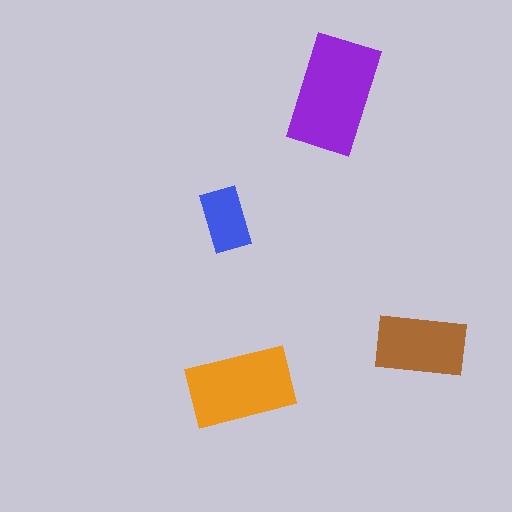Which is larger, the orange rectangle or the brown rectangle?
The orange one.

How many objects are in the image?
There are 4 objects in the image.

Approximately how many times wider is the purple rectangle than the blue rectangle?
About 2 times wider.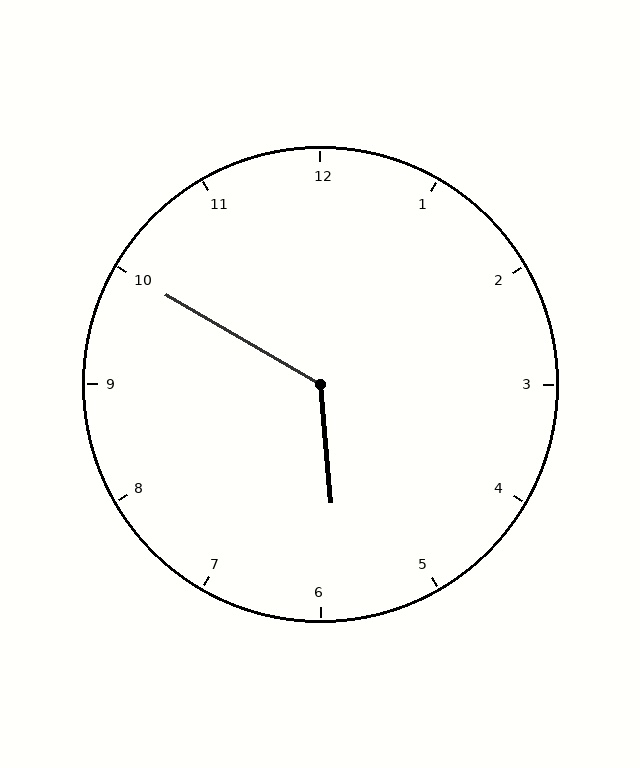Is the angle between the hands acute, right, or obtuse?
It is obtuse.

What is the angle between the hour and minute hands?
Approximately 125 degrees.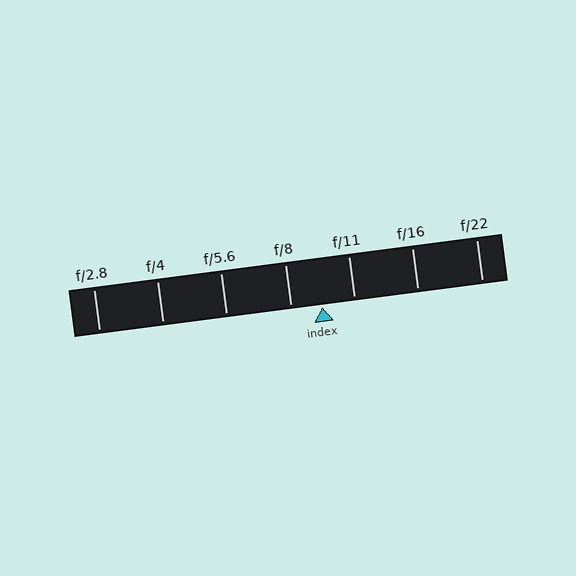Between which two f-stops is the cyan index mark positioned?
The index mark is between f/8 and f/11.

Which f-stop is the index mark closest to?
The index mark is closest to f/8.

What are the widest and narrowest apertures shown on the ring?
The widest aperture shown is f/2.8 and the narrowest is f/22.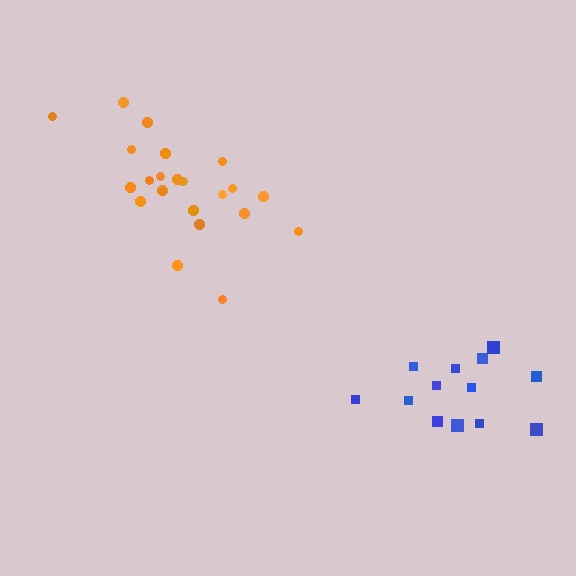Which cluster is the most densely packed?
Orange.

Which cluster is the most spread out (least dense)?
Blue.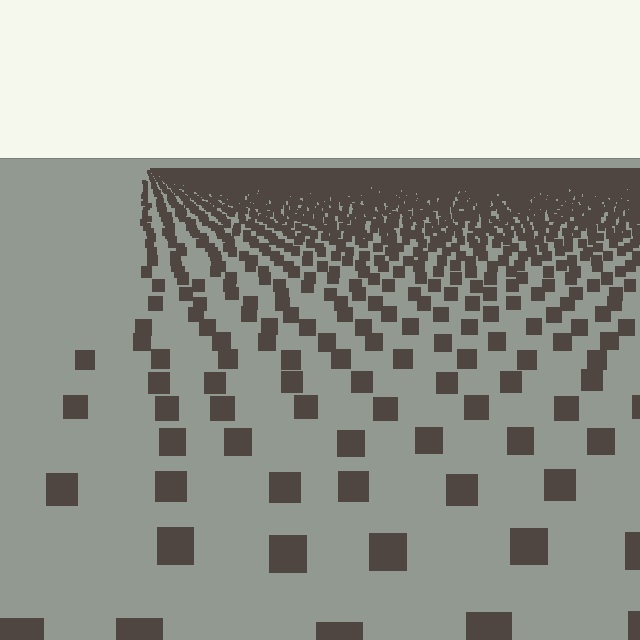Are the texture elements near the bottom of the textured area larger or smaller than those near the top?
Larger. Near the bottom, elements are closer to the viewer and appear at a bigger on-screen size.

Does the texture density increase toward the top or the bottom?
Density increases toward the top.